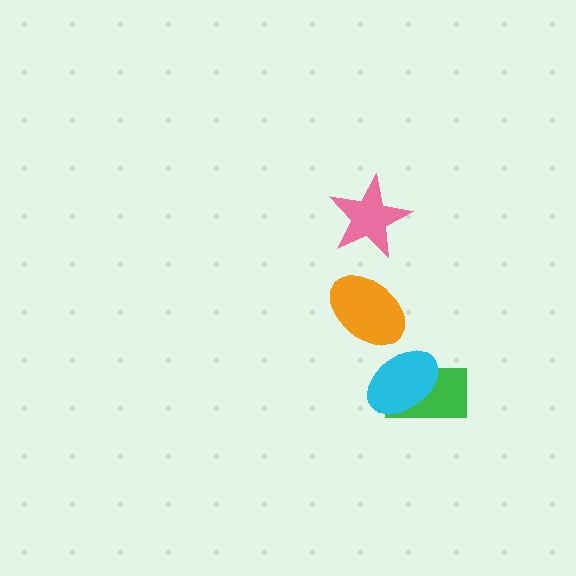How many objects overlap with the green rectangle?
1 object overlaps with the green rectangle.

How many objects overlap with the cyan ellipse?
1 object overlaps with the cyan ellipse.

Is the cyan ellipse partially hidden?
No, no other shape covers it.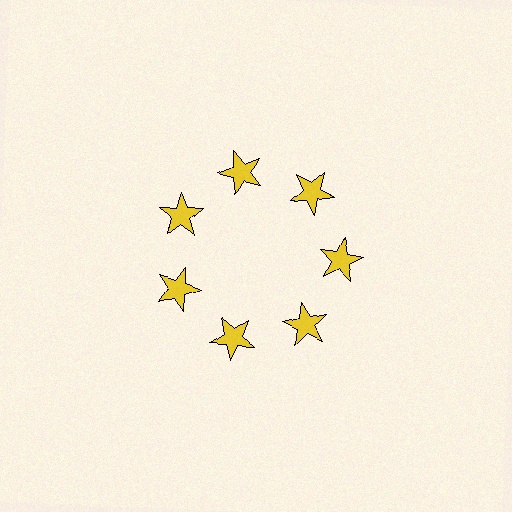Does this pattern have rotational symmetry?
Yes, this pattern has 7-fold rotational symmetry. It looks the same after rotating 51 degrees around the center.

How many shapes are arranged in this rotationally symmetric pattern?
There are 7 shapes, arranged in 7 groups of 1.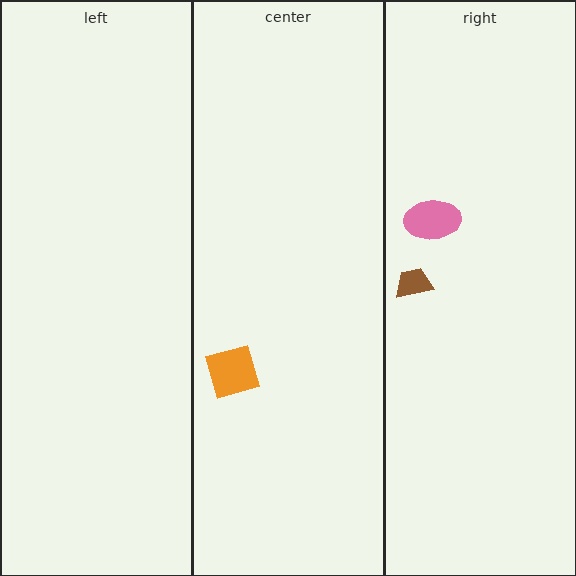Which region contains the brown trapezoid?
The right region.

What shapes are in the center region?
The orange square.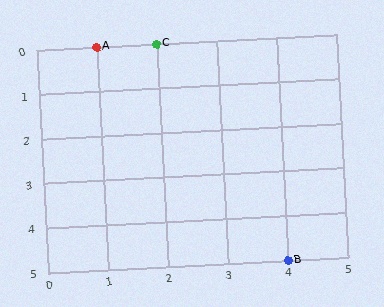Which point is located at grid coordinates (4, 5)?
Point B is at (4, 5).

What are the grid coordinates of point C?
Point C is at grid coordinates (2, 0).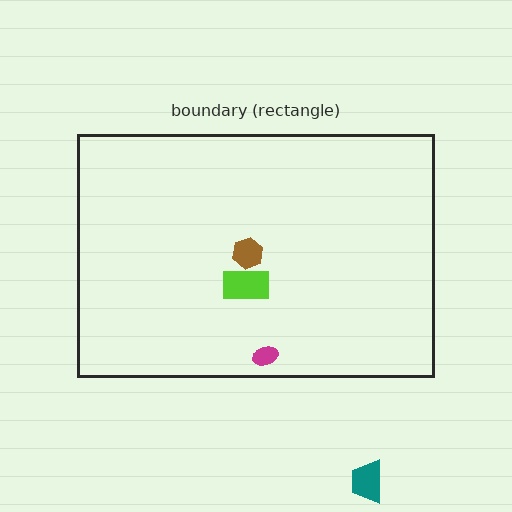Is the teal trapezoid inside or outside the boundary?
Outside.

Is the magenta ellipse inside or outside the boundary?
Inside.